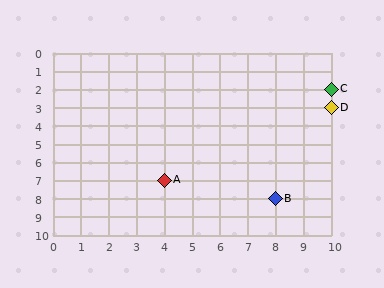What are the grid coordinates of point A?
Point A is at grid coordinates (4, 7).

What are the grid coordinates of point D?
Point D is at grid coordinates (10, 3).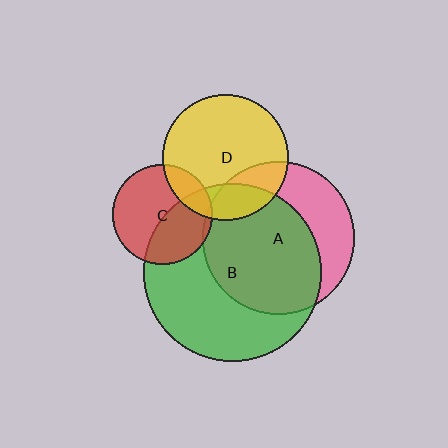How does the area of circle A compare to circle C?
Approximately 2.3 times.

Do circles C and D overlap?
Yes.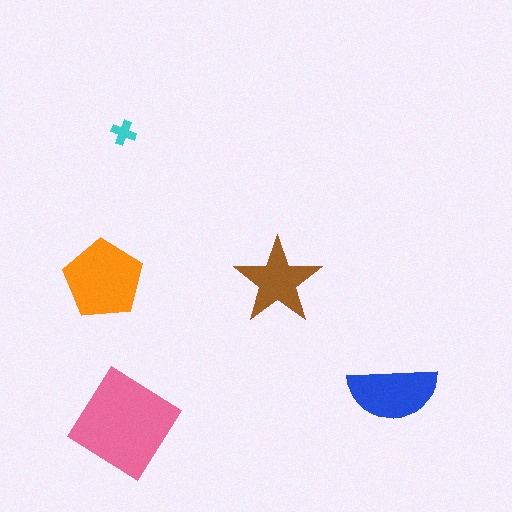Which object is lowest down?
The pink diamond is bottommost.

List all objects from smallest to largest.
The cyan cross, the brown star, the blue semicircle, the orange pentagon, the pink diamond.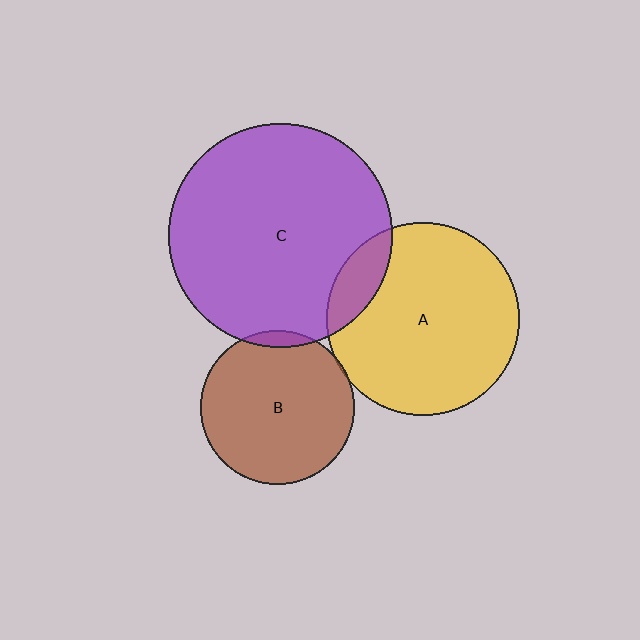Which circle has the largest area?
Circle C (purple).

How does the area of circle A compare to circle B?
Approximately 1.6 times.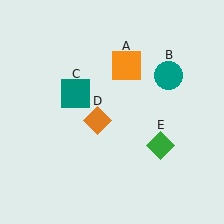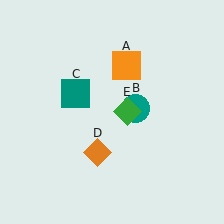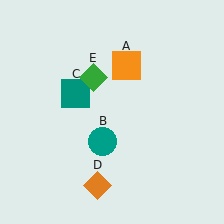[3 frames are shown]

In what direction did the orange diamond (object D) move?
The orange diamond (object D) moved down.